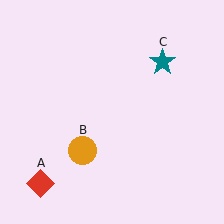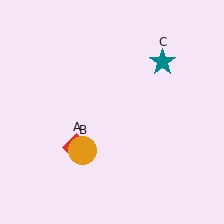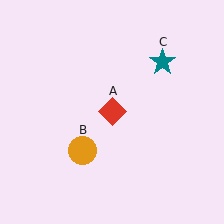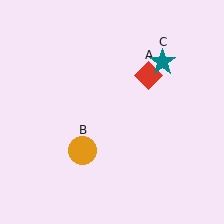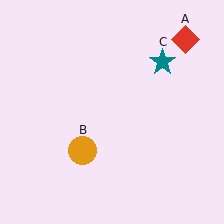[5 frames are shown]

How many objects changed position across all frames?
1 object changed position: red diamond (object A).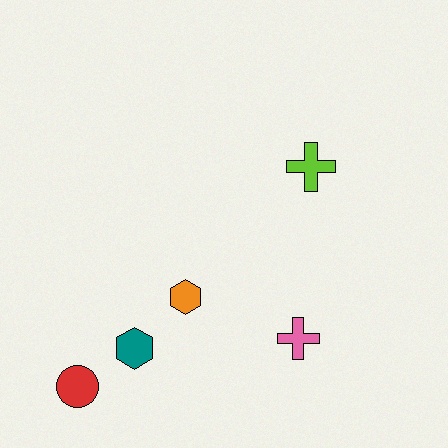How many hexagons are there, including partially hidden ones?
There are 2 hexagons.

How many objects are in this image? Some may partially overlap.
There are 5 objects.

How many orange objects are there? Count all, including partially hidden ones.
There is 1 orange object.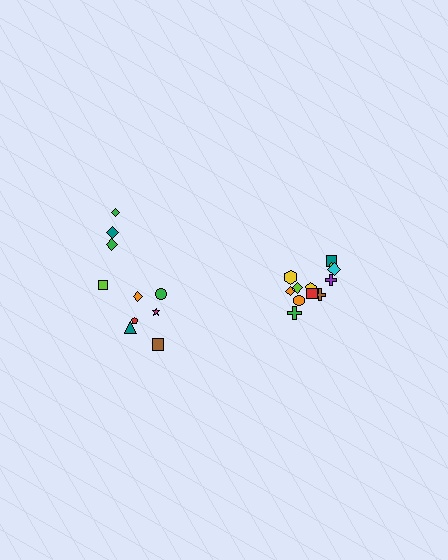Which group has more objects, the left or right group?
The right group.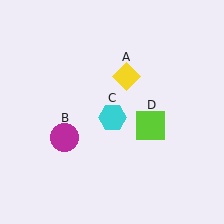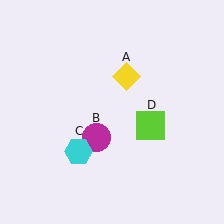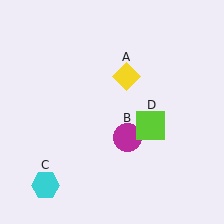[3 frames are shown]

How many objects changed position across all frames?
2 objects changed position: magenta circle (object B), cyan hexagon (object C).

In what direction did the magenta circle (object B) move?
The magenta circle (object B) moved right.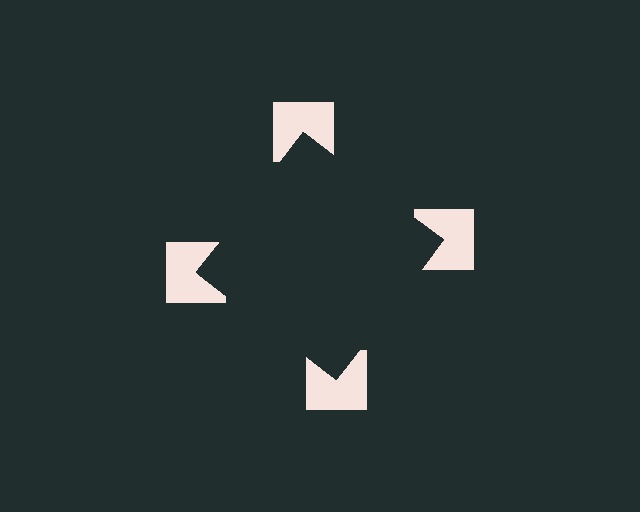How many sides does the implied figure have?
4 sides.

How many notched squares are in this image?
There are 4 — one at each vertex of the illusory square.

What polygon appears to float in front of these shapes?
An illusory square — its edges are inferred from the aligned wedge cuts in the notched squares, not physically drawn.